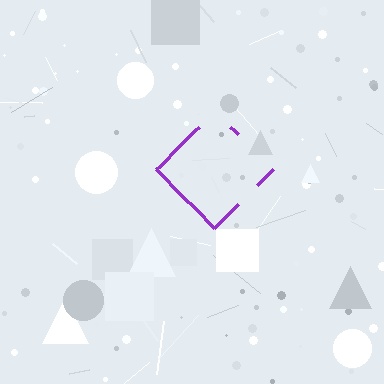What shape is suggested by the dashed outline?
The dashed outline suggests a diamond.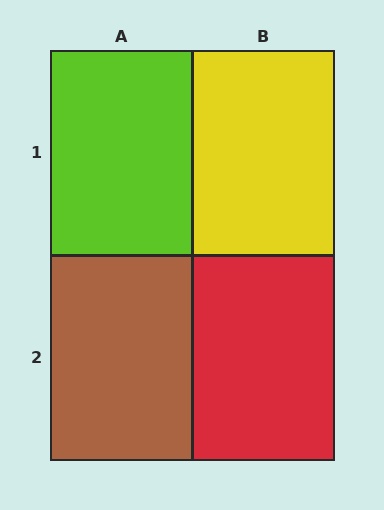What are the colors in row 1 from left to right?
Lime, yellow.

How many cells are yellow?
1 cell is yellow.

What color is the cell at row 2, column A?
Brown.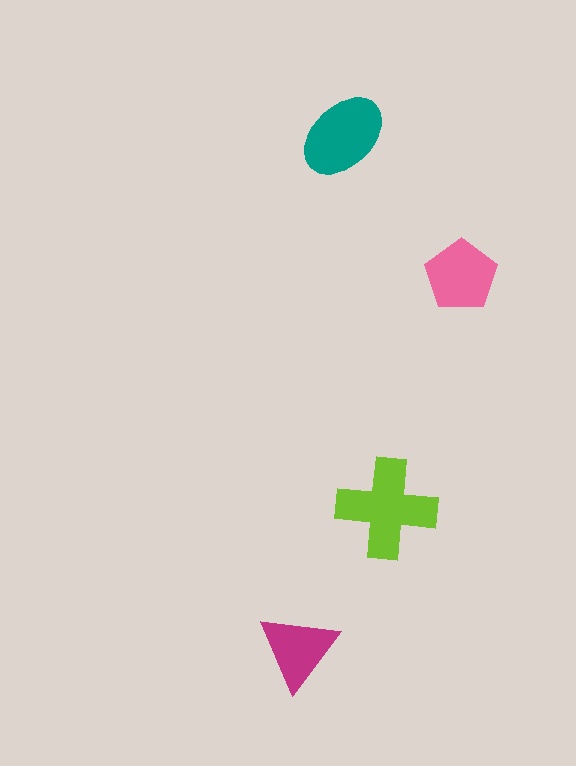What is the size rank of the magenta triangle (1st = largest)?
4th.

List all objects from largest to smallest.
The lime cross, the teal ellipse, the pink pentagon, the magenta triangle.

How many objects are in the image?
There are 4 objects in the image.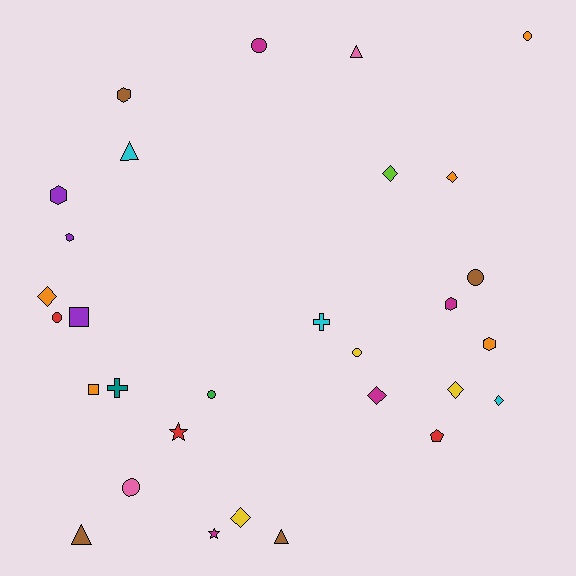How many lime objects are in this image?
There is 1 lime object.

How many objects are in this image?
There are 30 objects.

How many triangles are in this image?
There are 4 triangles.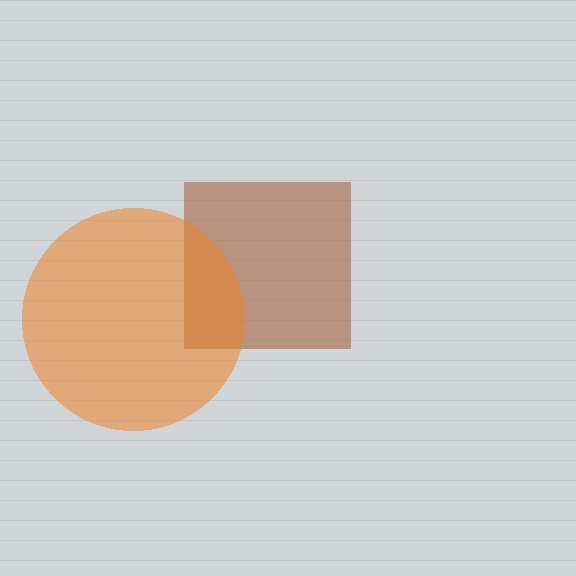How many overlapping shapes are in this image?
There are 2 overlapping shapes in the image.